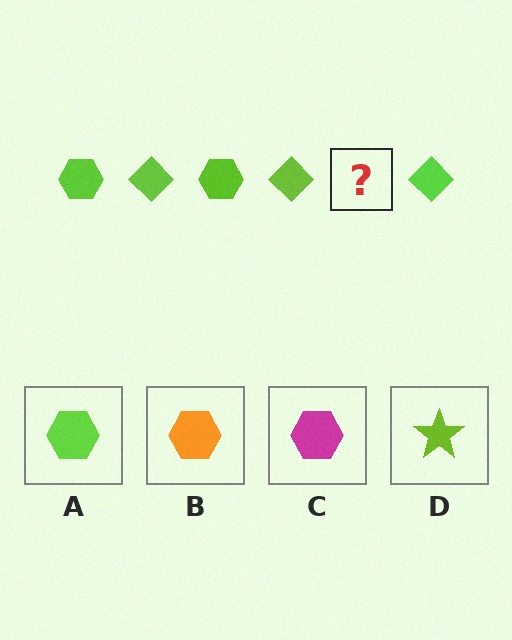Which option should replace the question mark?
Option A.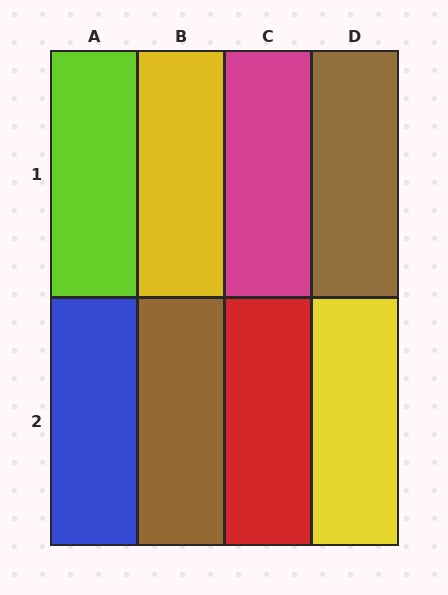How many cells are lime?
1 cell is lime.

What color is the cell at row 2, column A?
Blue.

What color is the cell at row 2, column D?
Yellow.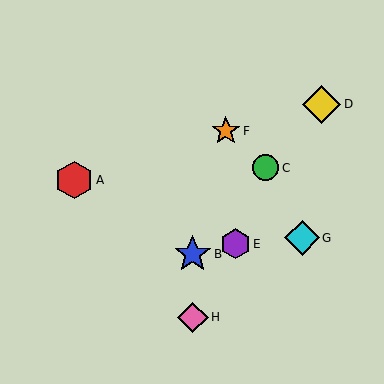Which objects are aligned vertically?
Objects B, H are aligned vertically.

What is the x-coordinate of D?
Object D is at x≈321.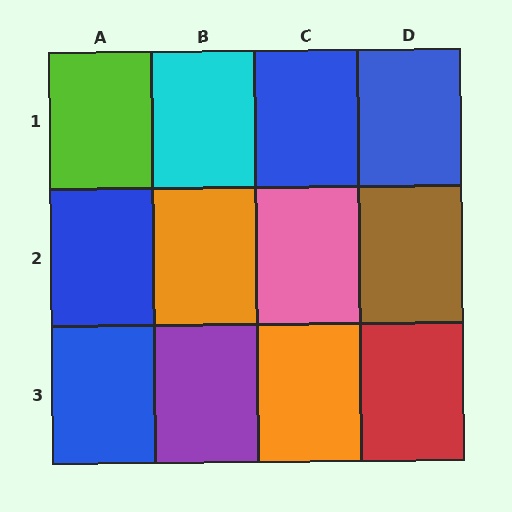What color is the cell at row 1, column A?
Lime.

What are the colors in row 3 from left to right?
Blue, purple, orange, red.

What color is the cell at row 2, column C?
Pink.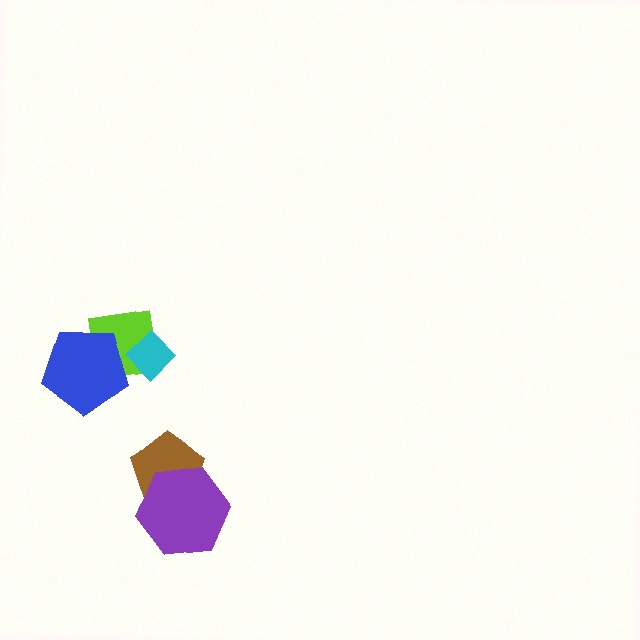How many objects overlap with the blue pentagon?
1 object overlaps with the blue pentagon.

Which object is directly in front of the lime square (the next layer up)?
The blue pentagon is directly in front of the lime square.